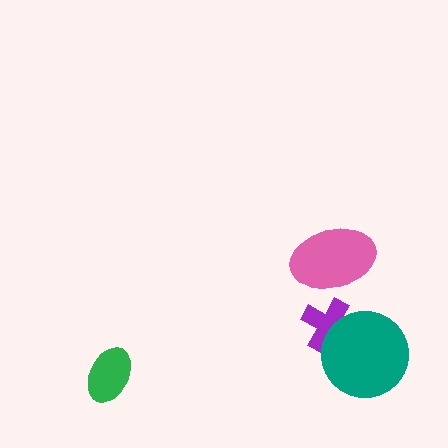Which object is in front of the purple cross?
The teal circle is in front of the purple cross.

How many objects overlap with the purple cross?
1 object overlaps with the purple cross.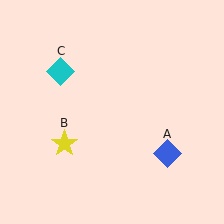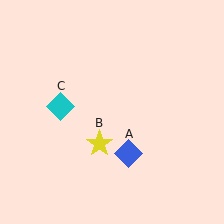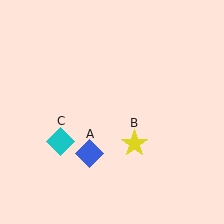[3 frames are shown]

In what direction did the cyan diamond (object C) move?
The cyan diamond (object C) moved down.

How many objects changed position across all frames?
3 objects changed position: blue diamond (object A), yellow star (object B), cyan diamond (object C).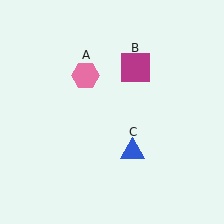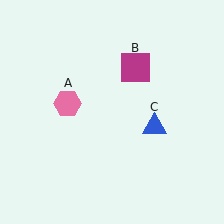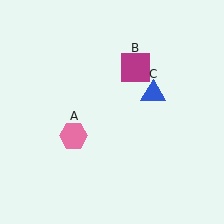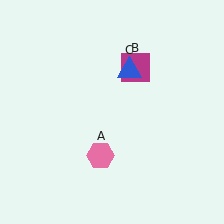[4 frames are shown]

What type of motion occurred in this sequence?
The pink hexagon (object A), blue triangle (object C) rotated counterclockwise around the center of the scene.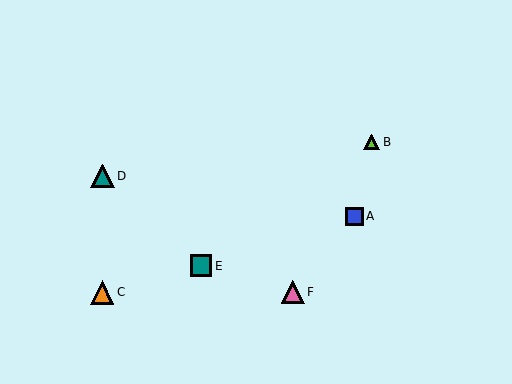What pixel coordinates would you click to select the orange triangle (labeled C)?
Click at (102, 292) to select the orange triangle C.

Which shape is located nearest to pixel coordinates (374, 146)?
The lime triangle (labeled B) at (372, 142) is nearest to that location.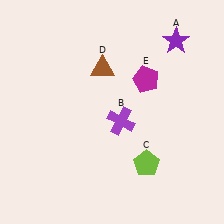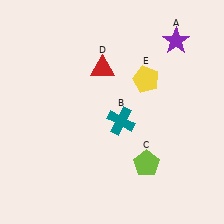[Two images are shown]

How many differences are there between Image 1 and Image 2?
There are 3 differences between the two images.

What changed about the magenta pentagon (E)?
In Image 1, E is magenta. In Image 2, it changed to yellow.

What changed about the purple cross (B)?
In Image 1, B is purple. In Image 2, it changed to teal.